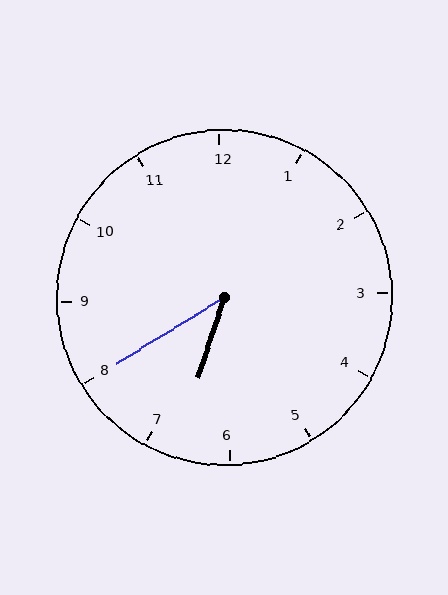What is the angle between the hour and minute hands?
Approximately 40 degrees.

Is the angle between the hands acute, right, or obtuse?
It is acute.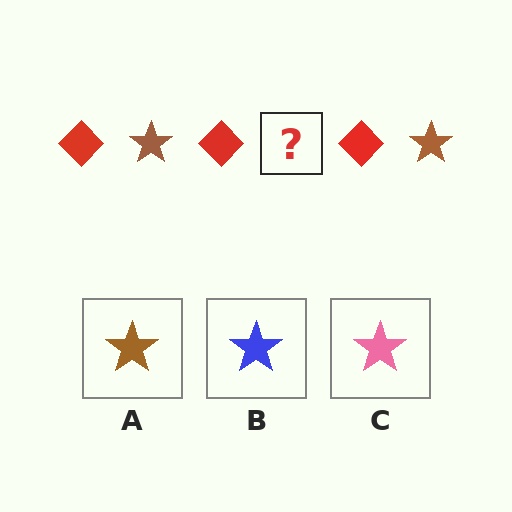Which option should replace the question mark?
Option A.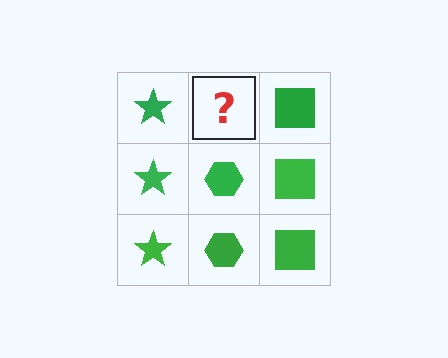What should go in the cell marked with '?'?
The missing cell should contain a green hexagon.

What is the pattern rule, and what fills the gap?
The rule is that each column has a consistent shape. The gap should be filled with a green hexagon.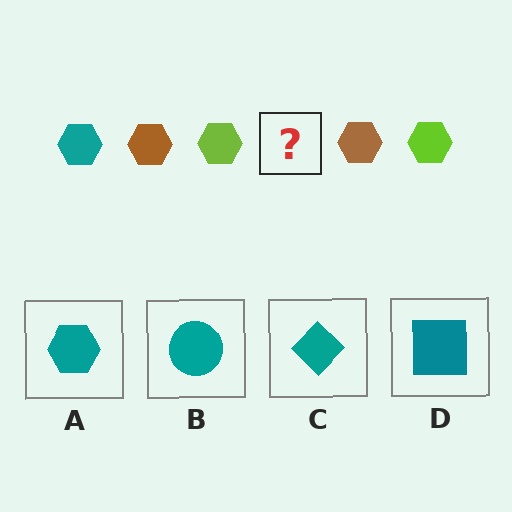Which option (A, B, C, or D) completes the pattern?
A.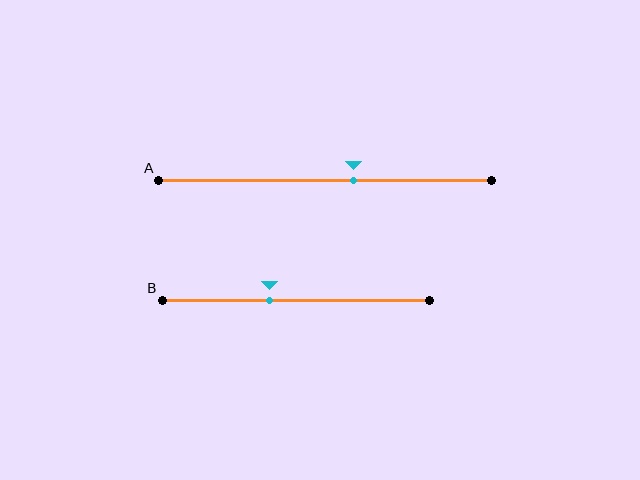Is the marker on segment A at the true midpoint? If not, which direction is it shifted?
No, the marker on segment A is shifted to the right by about 9% of the segment length.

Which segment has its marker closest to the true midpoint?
Segment A has its marker closest to the true midpoint.